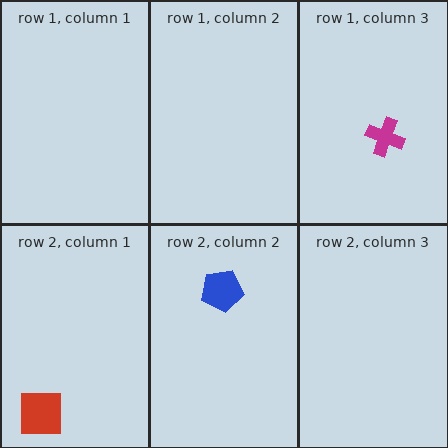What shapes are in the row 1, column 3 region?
The magenta cross.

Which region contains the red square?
The row 2, column 1 region.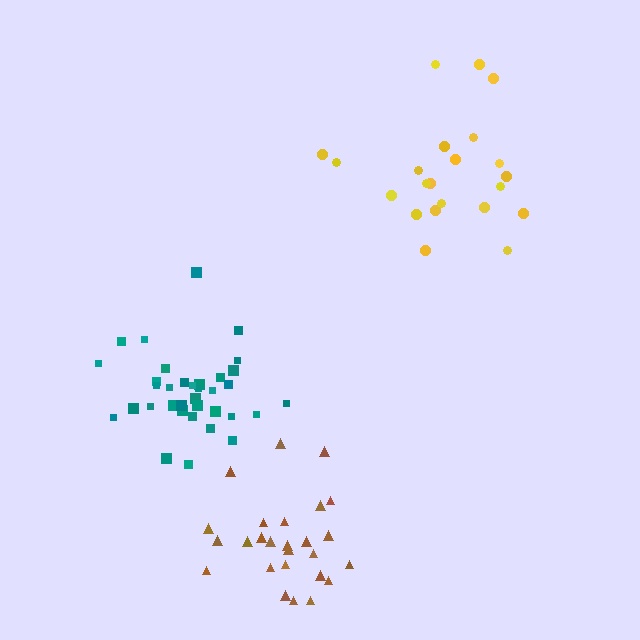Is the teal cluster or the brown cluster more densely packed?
Teal.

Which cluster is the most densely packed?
Teal.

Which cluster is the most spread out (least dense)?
Yellow.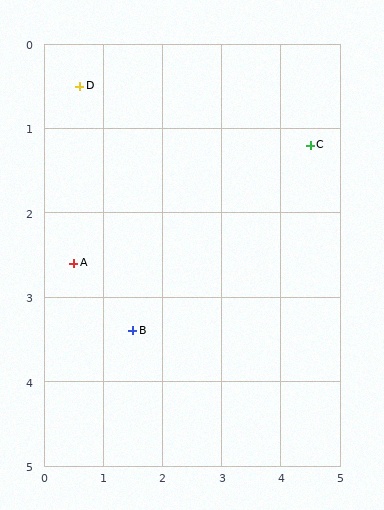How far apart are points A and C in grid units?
Points A and C are about 4.2 grid units apart.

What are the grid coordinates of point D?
Point D is at approximately (0.6, 0.5).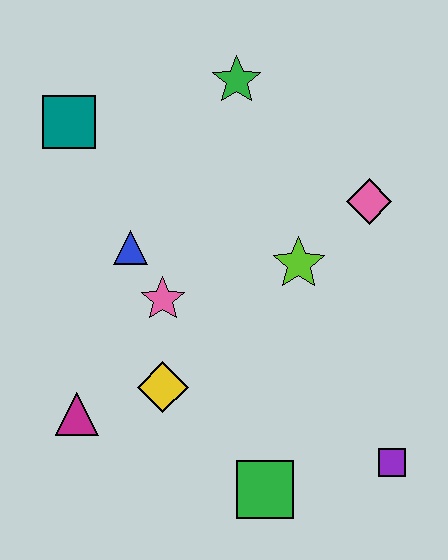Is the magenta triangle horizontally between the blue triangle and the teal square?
Yes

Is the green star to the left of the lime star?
Yes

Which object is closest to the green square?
The purple square is closest to the green square.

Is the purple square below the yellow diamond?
Yes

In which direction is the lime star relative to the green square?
The lime star is above the green square.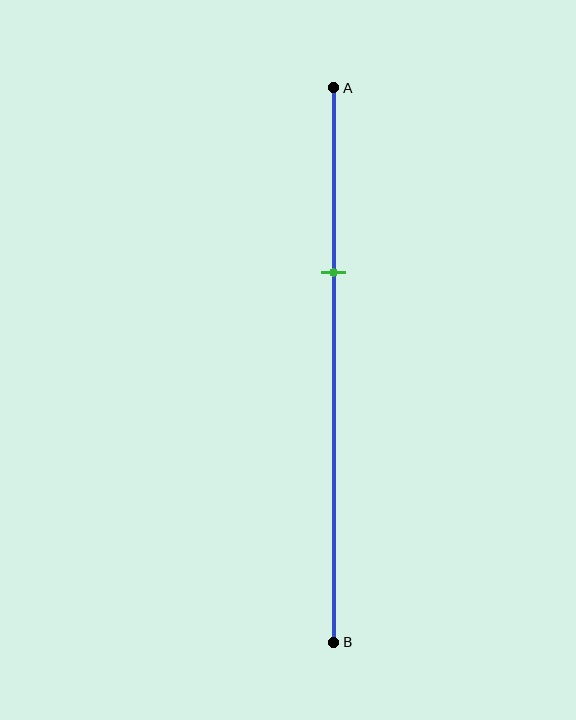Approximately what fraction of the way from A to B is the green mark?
The green mark is approximately 35% of the way from A to B.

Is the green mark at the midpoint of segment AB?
No, the mark is at about 35% from A, not at the 50% midpoint.